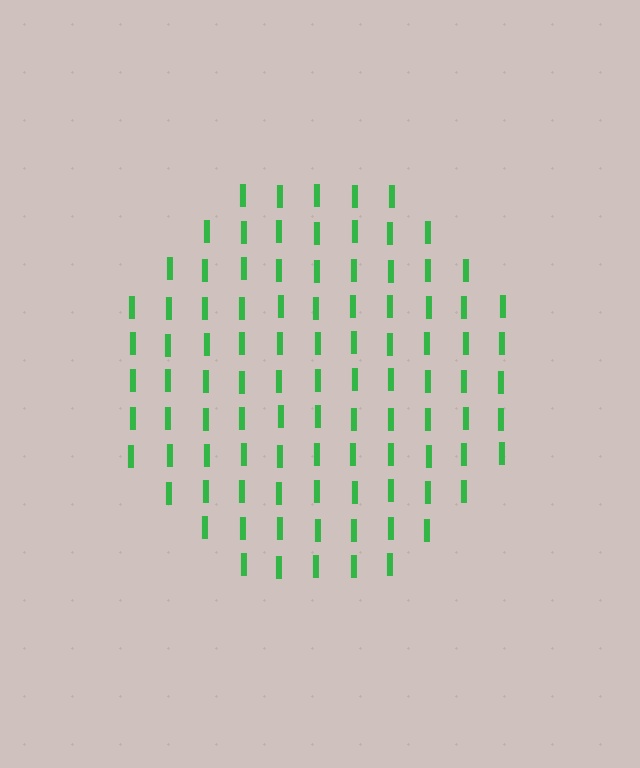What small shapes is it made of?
It is made of small letter I's.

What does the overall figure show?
The overall figure shows a circle.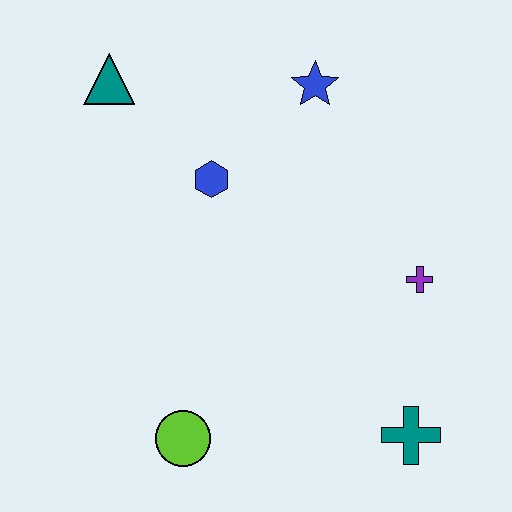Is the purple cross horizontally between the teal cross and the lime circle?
No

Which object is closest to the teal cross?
The purple cross is closest to the teal cross.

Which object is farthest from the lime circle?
The blue star is farthest from the lime circle.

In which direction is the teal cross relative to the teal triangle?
The teal cross is below the teal triangle.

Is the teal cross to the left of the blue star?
No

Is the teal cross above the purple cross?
No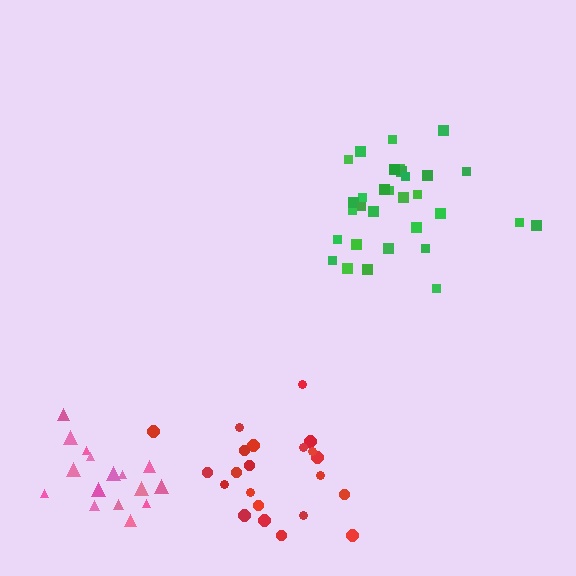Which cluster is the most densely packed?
Pink.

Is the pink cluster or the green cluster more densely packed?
Pink.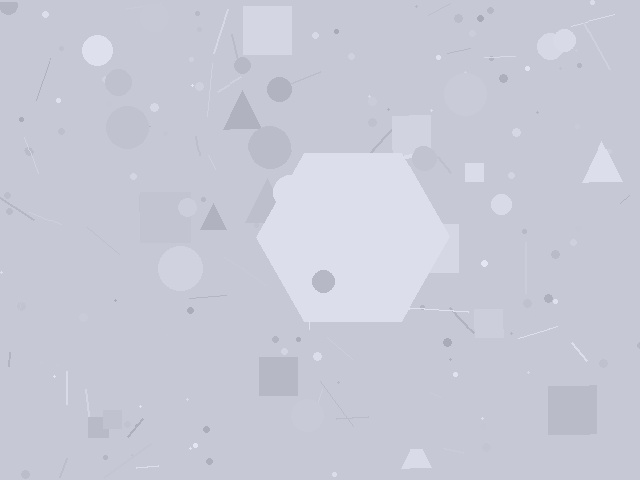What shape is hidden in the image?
A hexagon is hidden in the image.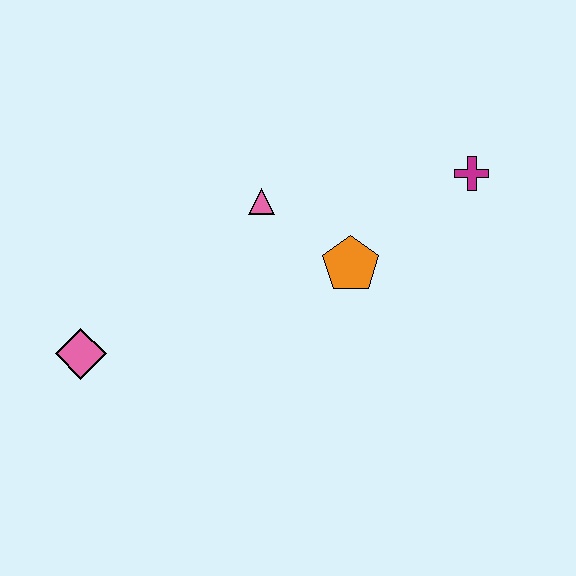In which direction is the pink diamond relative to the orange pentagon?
The pink diamond is to the left of the orange pentagon.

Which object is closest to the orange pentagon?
The pink triangle is closest to the orange pentagon.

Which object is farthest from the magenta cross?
The pink diamond is farthest from the magenta cross.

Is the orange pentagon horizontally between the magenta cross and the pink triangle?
Yes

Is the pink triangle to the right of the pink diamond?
Yes